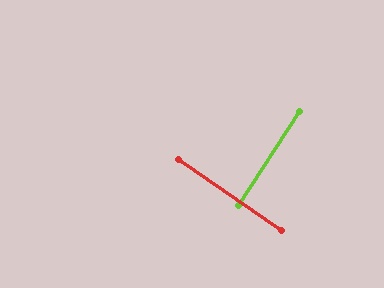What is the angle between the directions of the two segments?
Approximately 88 degrees.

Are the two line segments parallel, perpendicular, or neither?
Perpendicular — they meet at approximately 88°.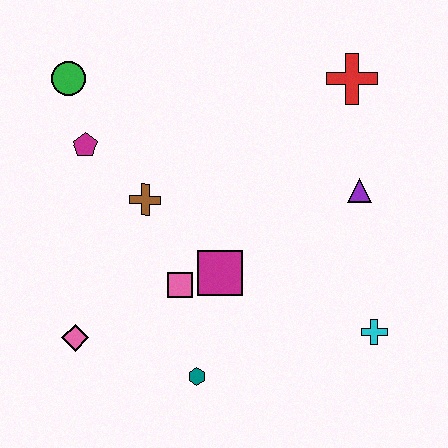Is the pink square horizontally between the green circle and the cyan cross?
Yes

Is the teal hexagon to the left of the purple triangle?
Yes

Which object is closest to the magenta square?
The pink square is closest to the magenta square.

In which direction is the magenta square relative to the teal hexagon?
The magenta square is above the teal hexagon.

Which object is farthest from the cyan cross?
The green circle is farthest from the cyan cross.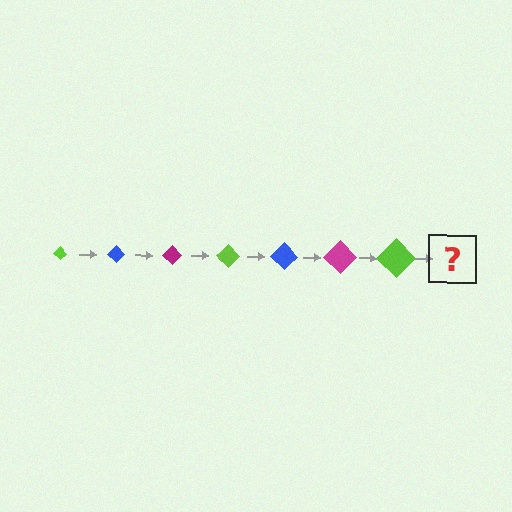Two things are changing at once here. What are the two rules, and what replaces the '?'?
The two rules are that the diamond grows larger each step and the color cycles through lime, blue, and magenta. The '?' should be a blue diamond, larger than the previous one.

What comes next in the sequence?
The next element should be a blue diamond, larger than the previous one.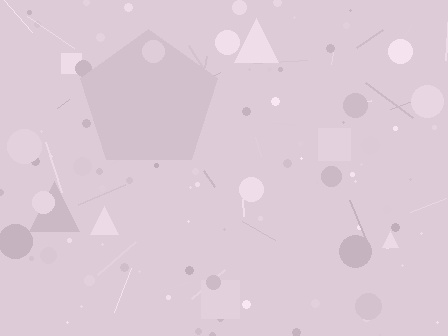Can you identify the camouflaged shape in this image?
The camouflaged shape is a pentagon.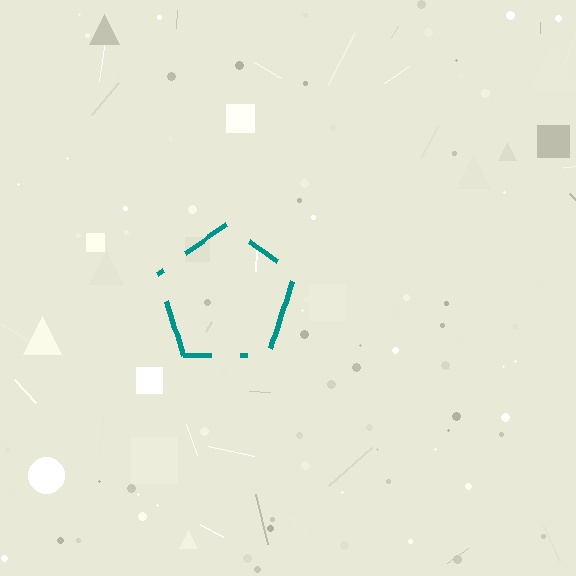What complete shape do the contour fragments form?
The contour fragments form a pentagon.